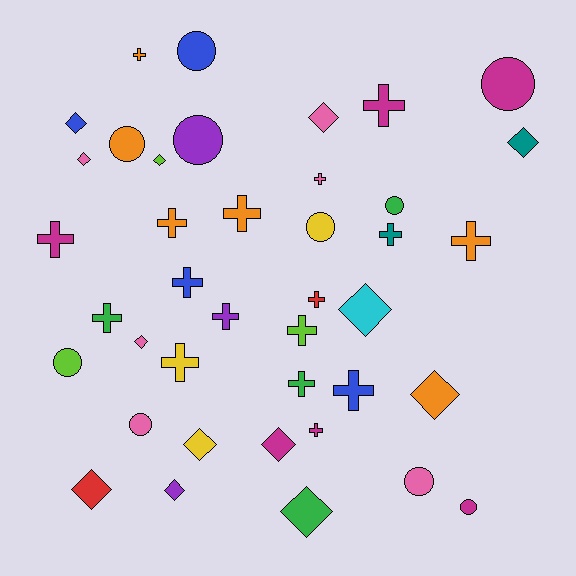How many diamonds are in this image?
There are 13 diamonds.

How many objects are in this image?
There are 40 objects.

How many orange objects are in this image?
There are 6 orange objects.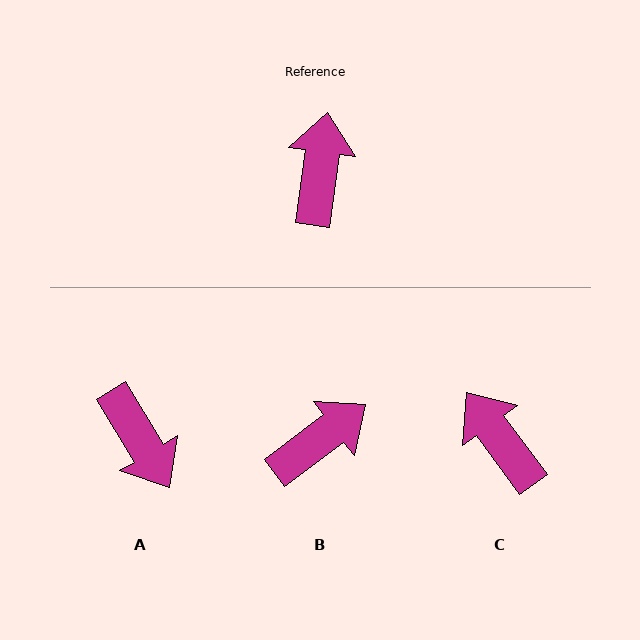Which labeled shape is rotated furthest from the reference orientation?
A, about 141 degrees away.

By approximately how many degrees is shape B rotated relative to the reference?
Approximately 45 degrees clockwise.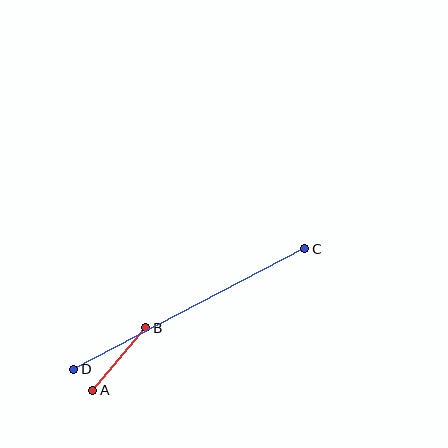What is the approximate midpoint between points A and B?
The midpoint is at approximately (119, 359) pixels.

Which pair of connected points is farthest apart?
Points C and D are farthest apart.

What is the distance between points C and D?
The distance is approximately 260 pixels.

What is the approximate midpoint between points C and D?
The midpoint is at approximately (189, 309) pixels.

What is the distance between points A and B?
The distance is approximately 82 pixels.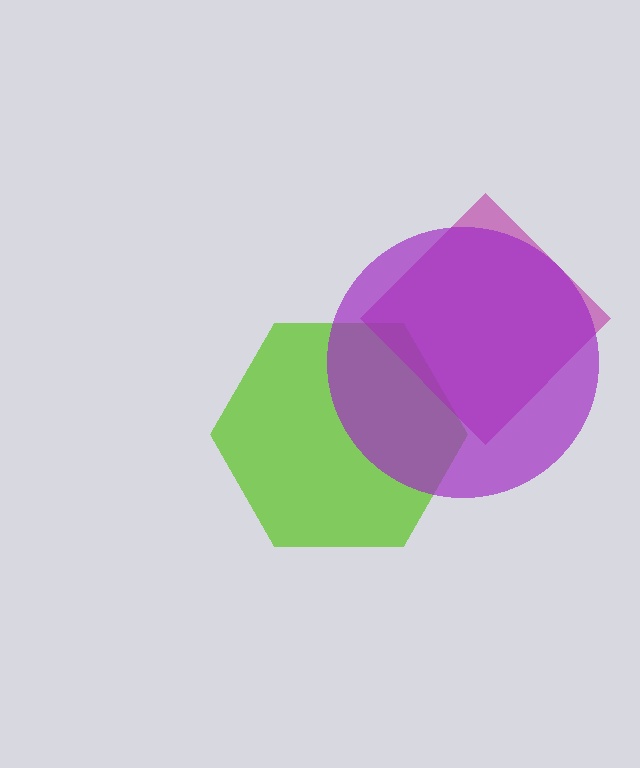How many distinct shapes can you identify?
There are 3 distinct shapes: a lime hexagon, a magenta diamond, a purple circle.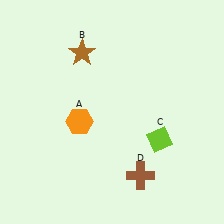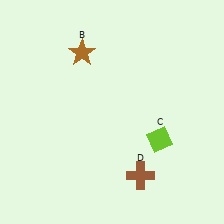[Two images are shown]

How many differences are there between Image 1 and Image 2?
There is 1 difference between the two images.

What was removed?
The orange hexagon (A) was removed in Image 2.